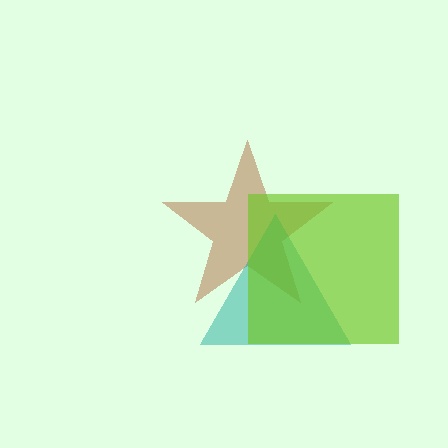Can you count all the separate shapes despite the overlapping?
Yes, there are 3 separate shapes.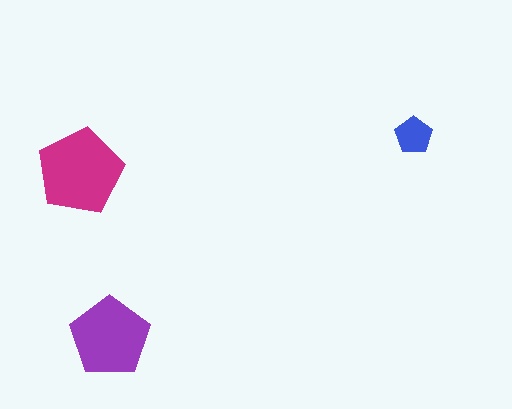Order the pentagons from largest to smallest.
the magenta one, the purple one, the blue one.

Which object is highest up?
The blue pentagon is topmost.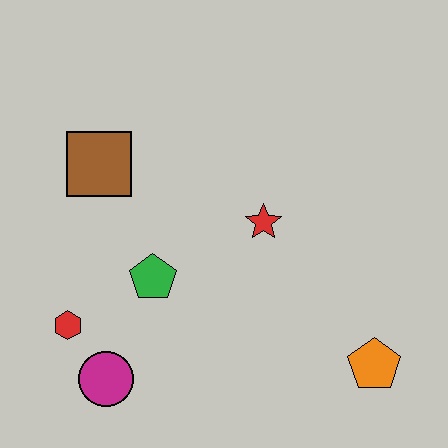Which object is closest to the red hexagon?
The magenta circle is closest to the red hexagon.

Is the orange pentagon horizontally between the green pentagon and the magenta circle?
No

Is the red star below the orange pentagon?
No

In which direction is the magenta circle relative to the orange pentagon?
The magenta circle is to the left of the orange pentagon.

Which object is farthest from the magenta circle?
The orange pentagon is farthest from the magenta circle.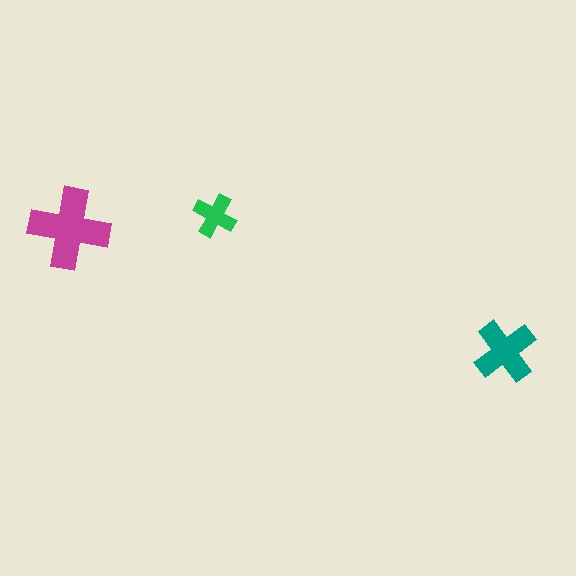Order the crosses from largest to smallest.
the magenta one, the teal one, the green one.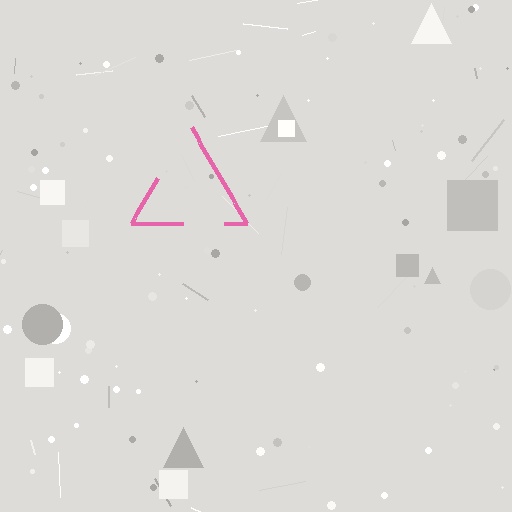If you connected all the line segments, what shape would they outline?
They would outline a triangle.